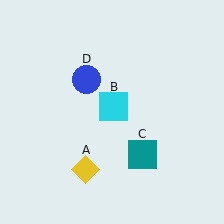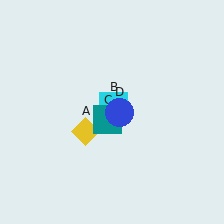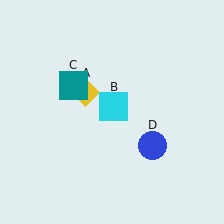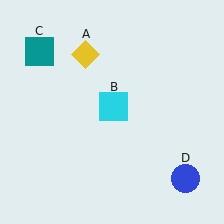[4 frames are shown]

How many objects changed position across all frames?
3 objects changed position: yellow diamond (object A), teal square (object C), blue circle (object D).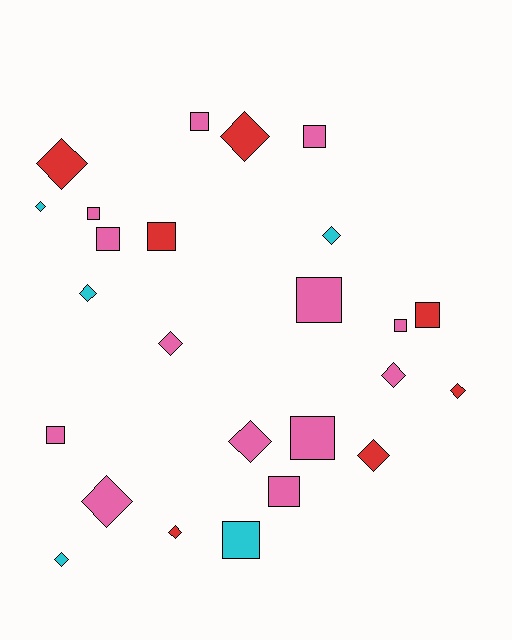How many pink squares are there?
There are 9 pink squares.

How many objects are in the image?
There are 25 objects.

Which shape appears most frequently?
Diamond, with 13 objects.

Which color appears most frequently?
Pink, with 13 objects.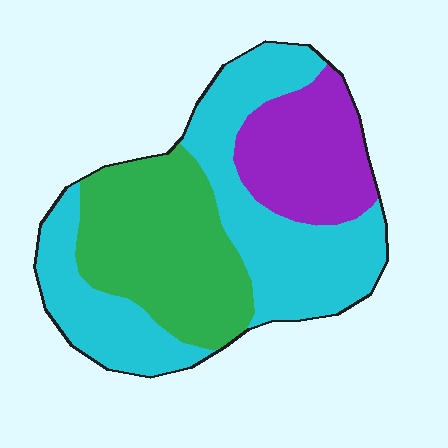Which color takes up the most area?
Cyan, at roughly 45%.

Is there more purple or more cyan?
Cyan.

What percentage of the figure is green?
Green takes up between a quarter and a half of the figure.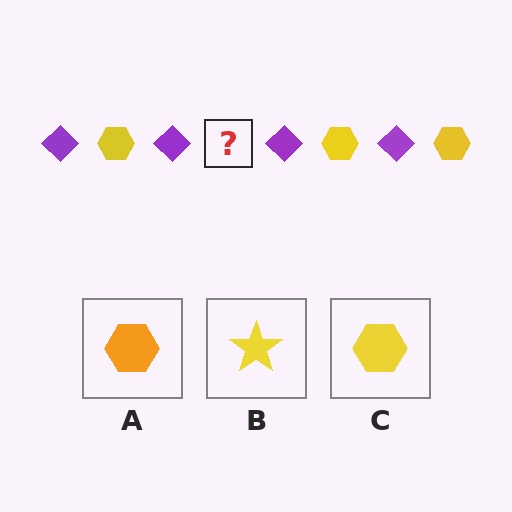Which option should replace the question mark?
Option C.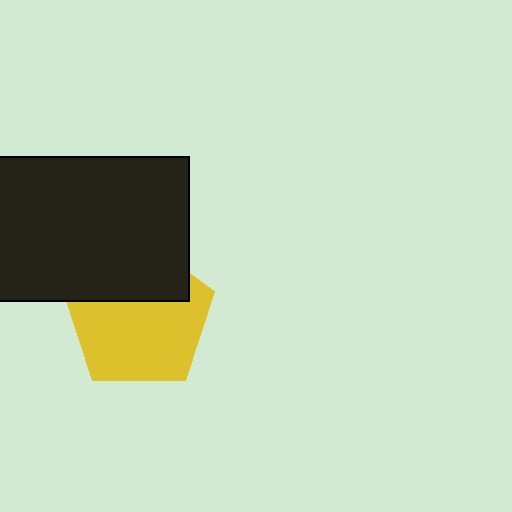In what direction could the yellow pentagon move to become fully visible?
The yellow pentagon could move down. That would shift it out from behind the black rectangle entirely.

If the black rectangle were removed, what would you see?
You would see the complete yellow pentagon.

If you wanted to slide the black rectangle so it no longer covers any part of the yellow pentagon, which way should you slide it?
Slide it up — that is the most direct way to separate the two shapes.